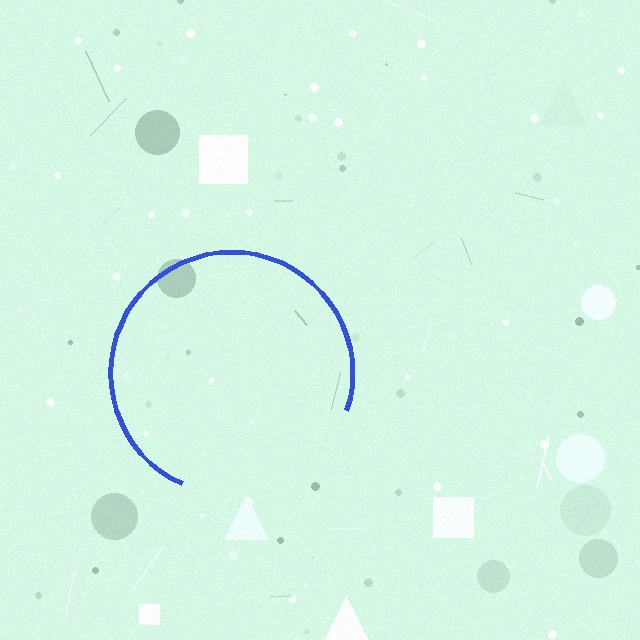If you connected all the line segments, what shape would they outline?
They would outline a circle.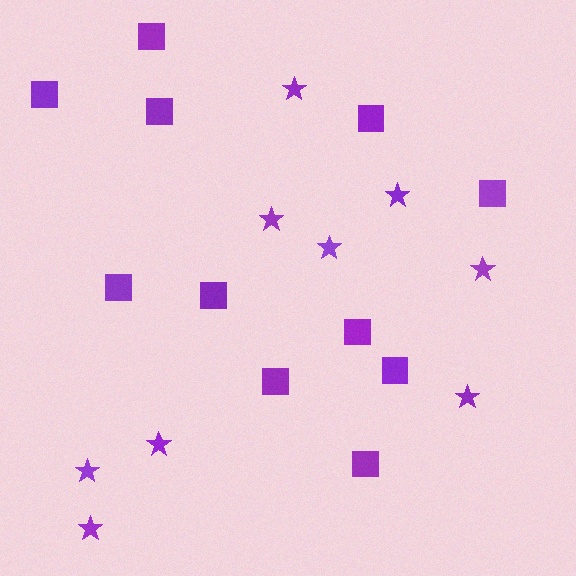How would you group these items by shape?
There are 2 groups: one group of stars (9) and one group of squares (11).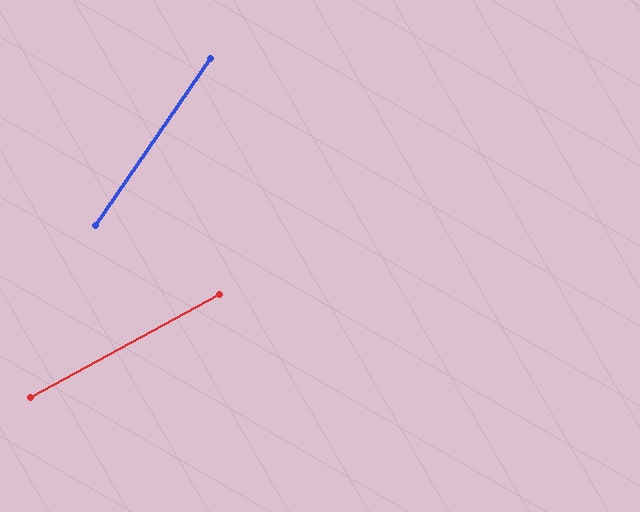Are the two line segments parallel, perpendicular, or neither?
Neither parallel nor perpendicular — they differ by about 27°.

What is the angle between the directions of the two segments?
Approximately 27 degrees.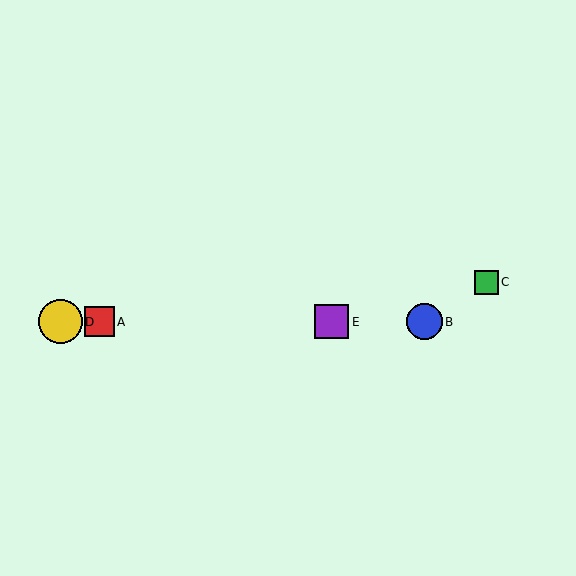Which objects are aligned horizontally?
Objects A, B, D, E are aligned horizontally.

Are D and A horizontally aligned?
Yes, both are at y≈322.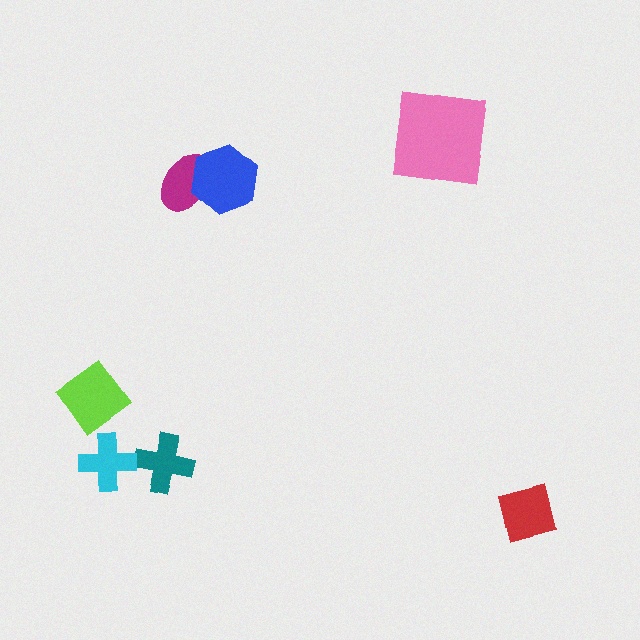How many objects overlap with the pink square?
0 objects overlap with the pink square.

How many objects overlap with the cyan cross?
0 objects overlap with the cyan cross.